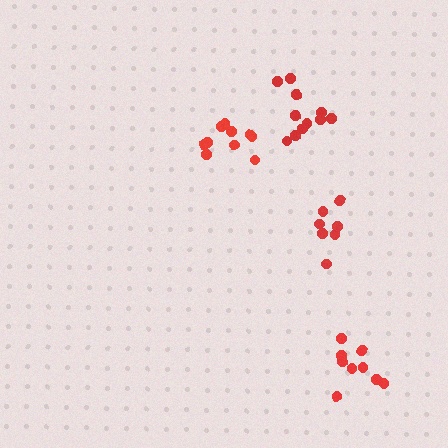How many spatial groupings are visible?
There are 4 spatial groupings.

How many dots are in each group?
Group 1: 10 dots, Group 2: 9 dots, Group 3: 7 dots, Group 4: 11 dots (37 total).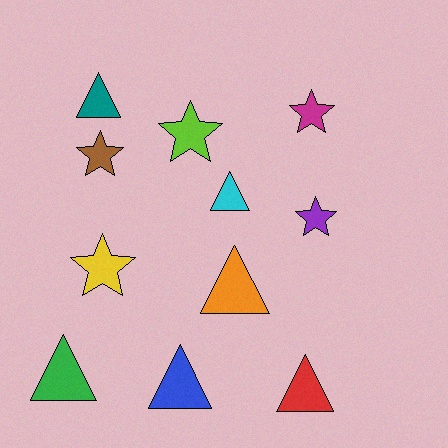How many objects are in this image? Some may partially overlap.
There are 11 objects.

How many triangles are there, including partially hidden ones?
There are 6 triangles.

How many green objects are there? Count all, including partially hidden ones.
There is 1 green object.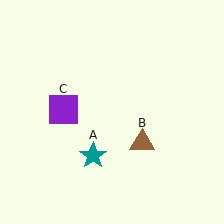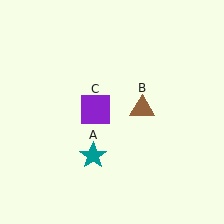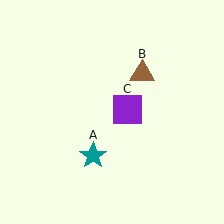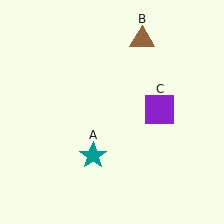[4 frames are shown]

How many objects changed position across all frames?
2 objects changed position: brown triangle (object B), purple square (object C).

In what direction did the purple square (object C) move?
The purple square (object C) moved right.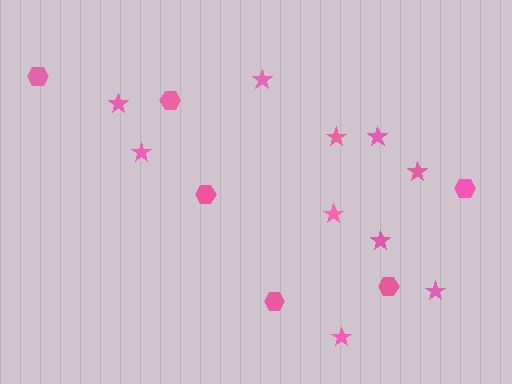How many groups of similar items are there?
There are 2 groups: one group of stars (10) and one group of hexagons (6).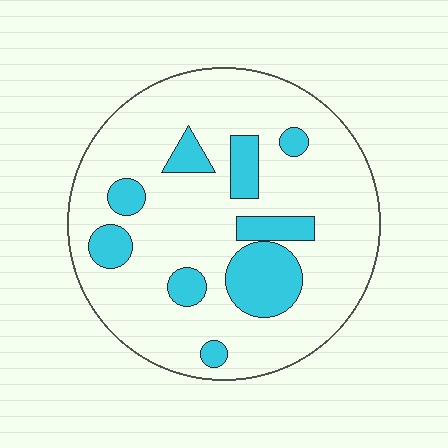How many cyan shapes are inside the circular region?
9.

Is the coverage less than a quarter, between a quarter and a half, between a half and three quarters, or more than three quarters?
Less than a quarter.